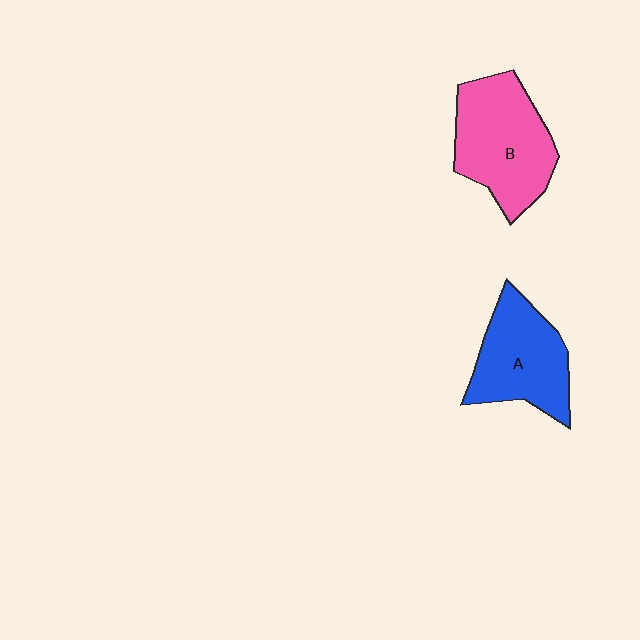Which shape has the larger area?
Shape B (pink).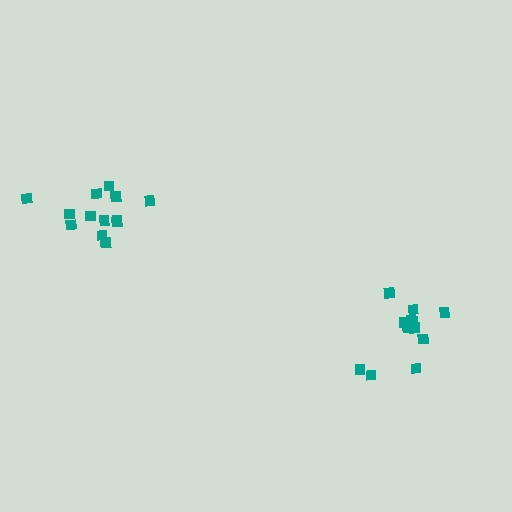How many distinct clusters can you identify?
There are 2 distinct clusters.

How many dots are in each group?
Group 1: 13 dots, Group 2: 13 dots (26 total).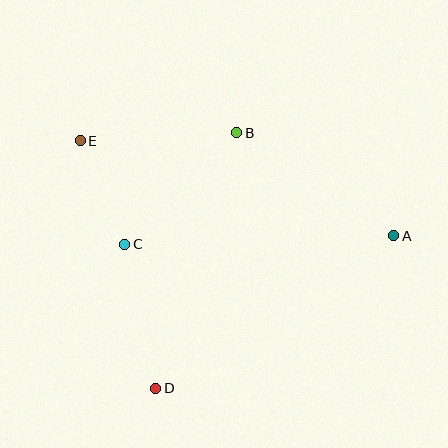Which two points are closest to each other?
Points C and E are closest to each other.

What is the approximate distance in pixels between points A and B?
The distance between A and B is approximately 188 pixels.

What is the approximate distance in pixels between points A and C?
The distance between A and C is approximately 270 pixels.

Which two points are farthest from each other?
Points A and E are farthest from each other.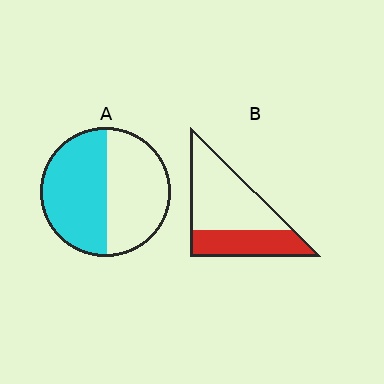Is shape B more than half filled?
No.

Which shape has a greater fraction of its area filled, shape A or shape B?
Shape A.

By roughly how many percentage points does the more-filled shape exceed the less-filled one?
By roughly 15 percentage points (A over B).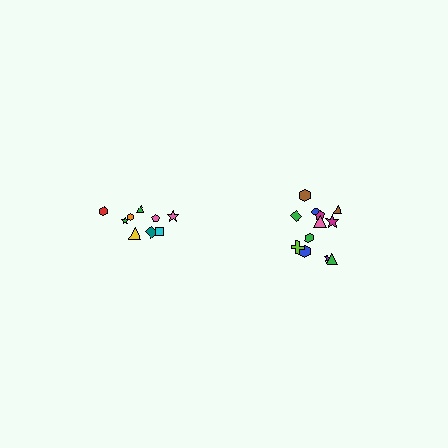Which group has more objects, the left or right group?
The right group.